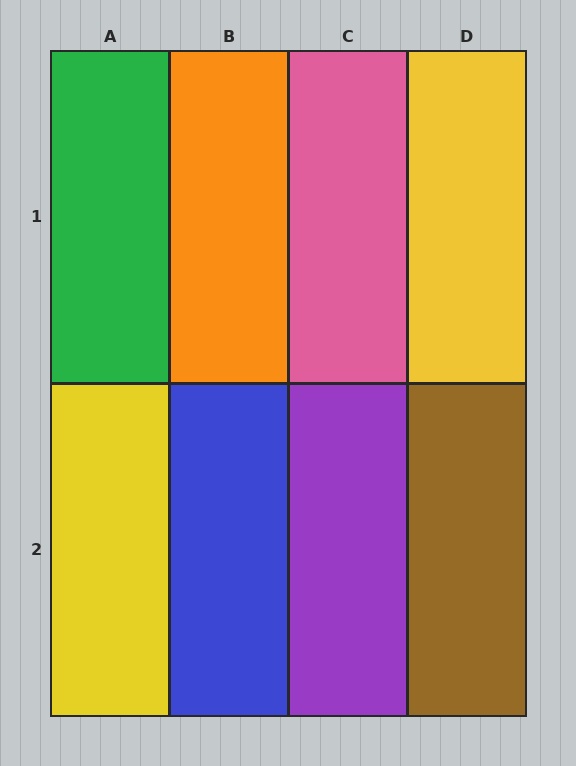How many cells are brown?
1 cell is brown.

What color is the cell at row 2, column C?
Purple.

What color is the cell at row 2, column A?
Yellow.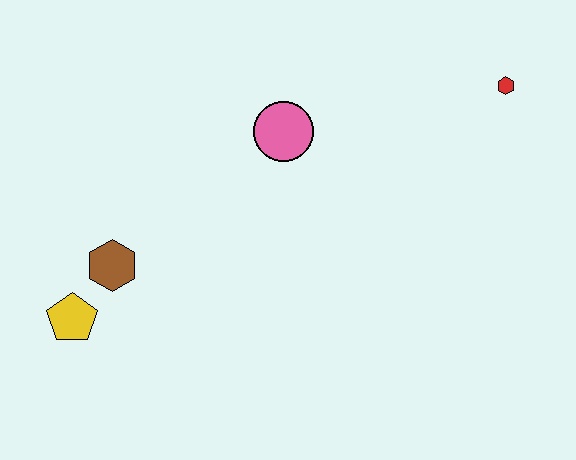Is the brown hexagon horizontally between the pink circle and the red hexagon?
No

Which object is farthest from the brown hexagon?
The red hexagon is farthest from the brown hexagon.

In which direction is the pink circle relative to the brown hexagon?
The pink circle is to the right of the brown hexagon.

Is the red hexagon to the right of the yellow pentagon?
Yes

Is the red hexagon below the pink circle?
No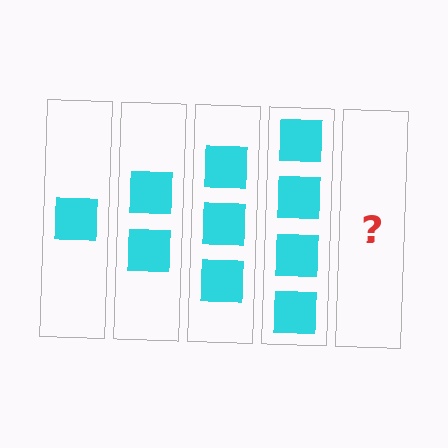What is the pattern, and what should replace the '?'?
The pattern is that each step adds one more square. The '?' should be 5 squares.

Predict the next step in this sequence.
The next step is 5 squares.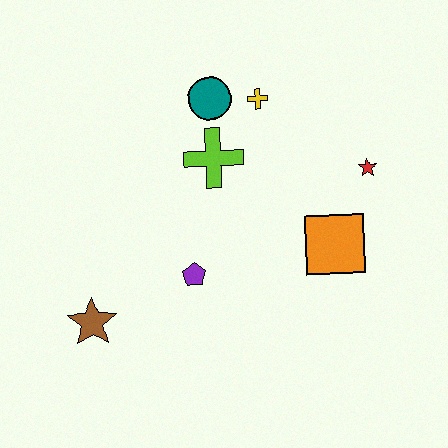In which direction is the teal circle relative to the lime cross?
The teal circle is above the lime cross.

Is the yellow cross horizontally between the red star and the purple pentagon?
Yes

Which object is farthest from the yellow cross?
The brown star is farthest from the yellow cross.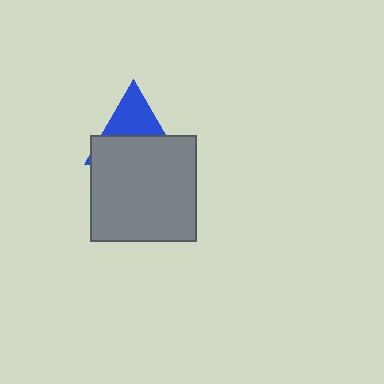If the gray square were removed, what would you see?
You would see the complete blue triangle.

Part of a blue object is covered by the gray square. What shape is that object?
It is a triangle.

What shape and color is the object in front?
The object in front is a gray square.